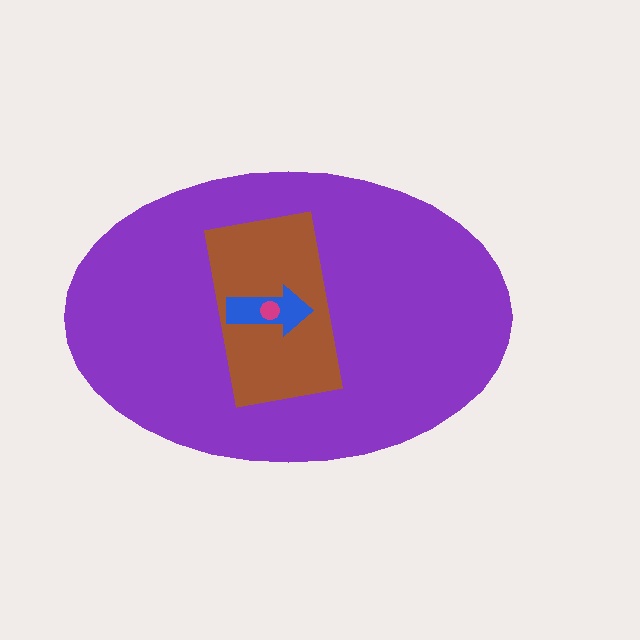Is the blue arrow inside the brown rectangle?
Yes.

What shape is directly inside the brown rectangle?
The blue arrow.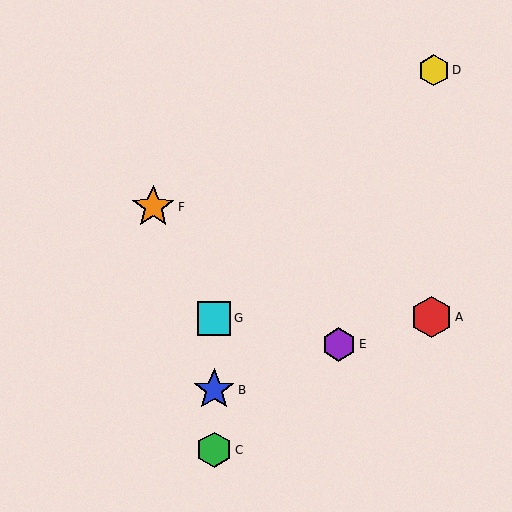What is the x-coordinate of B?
Object B is at x≈214.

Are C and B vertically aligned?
Yes, both are at x≈214.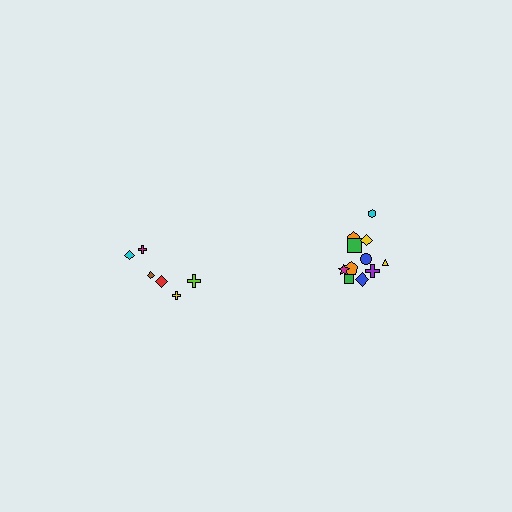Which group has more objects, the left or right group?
The right group.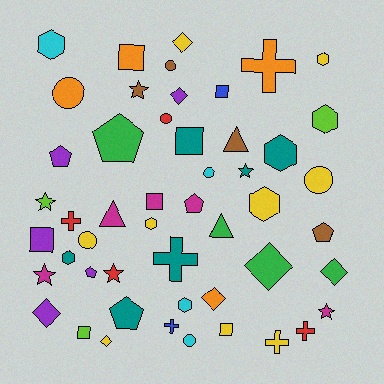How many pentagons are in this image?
There are 6 pentagons.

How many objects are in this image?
There are 50 objects.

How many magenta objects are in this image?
There are 5 magenta objects.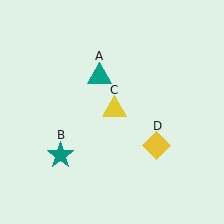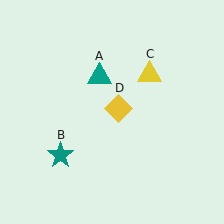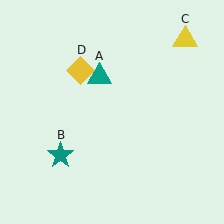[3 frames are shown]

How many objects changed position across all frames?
2 objects changed position: yellow triangle (object C), yellow diamond (object D).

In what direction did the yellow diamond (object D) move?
The yellow diamond (object D) moved up and to the left.